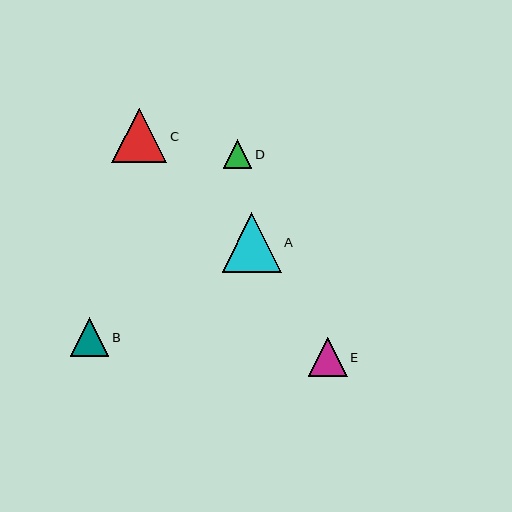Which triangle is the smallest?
Triangle D is the smallest with a size of approximately 28 pixels.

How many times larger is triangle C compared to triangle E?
Triangle C is approximately 1.4 times the size of triangle E.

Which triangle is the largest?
Triangle A is the largest with a size of approximately 59 pixels.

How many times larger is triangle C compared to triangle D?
Triangle C is approximately 1.9 times the size of triangle D.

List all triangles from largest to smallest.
From largest to smallest: A, C, E, B, D.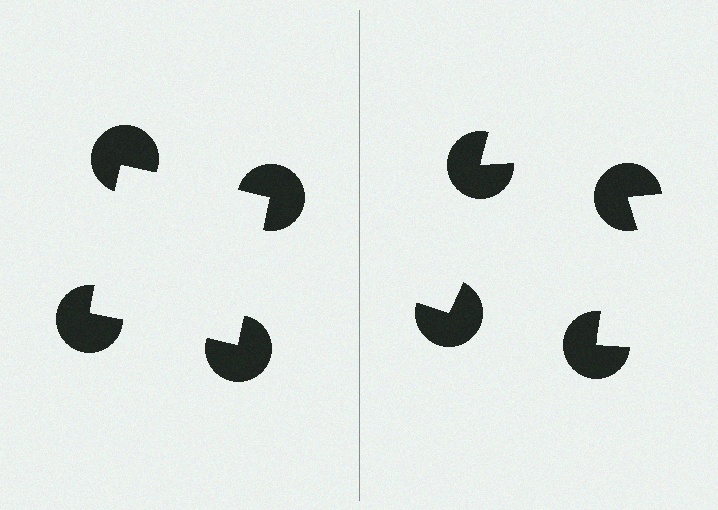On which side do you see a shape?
An illusory square appears on the left side. On the right side the wedge cuts are rotated, so no coherent shape forms.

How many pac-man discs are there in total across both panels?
8 — 4 on each side.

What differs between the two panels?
The pac-man discs are positioned identically on both sides; only the wedge orientations differ. On the left they align to a square; on the right they are misaligned.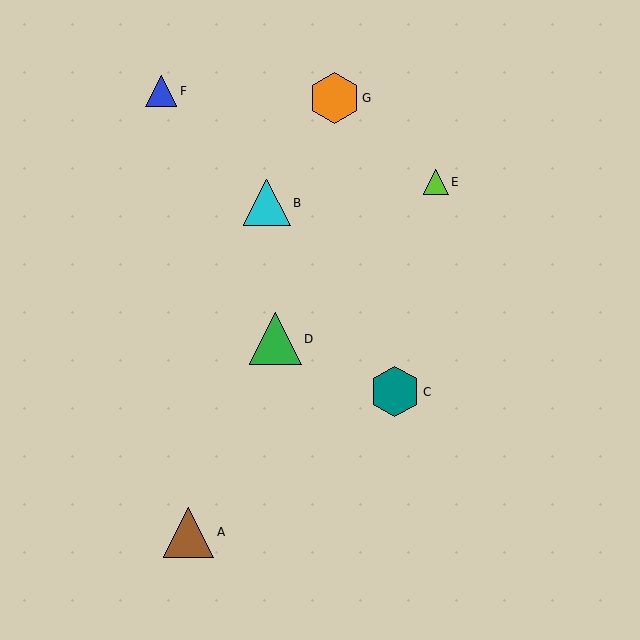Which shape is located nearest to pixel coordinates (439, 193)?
The lime triangle (labeled E) at (436, 182) is nearest to that location.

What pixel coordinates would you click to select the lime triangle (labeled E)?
Click at (436, 182) to select the lime triangle E.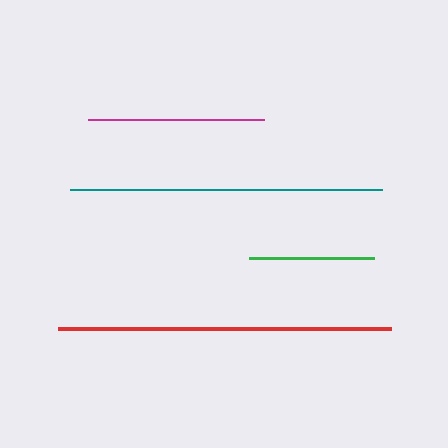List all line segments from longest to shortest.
From longest to shortest: red, teal, magenta, green.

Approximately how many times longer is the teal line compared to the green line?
The teal line is approximately 2.5 times the length of the green line.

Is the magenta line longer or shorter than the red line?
The red line is longer than the magenta line.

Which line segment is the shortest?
The green line is the shortest at approximately 124 pixels.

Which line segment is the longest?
The red line is the longest at approximately 334 pixels.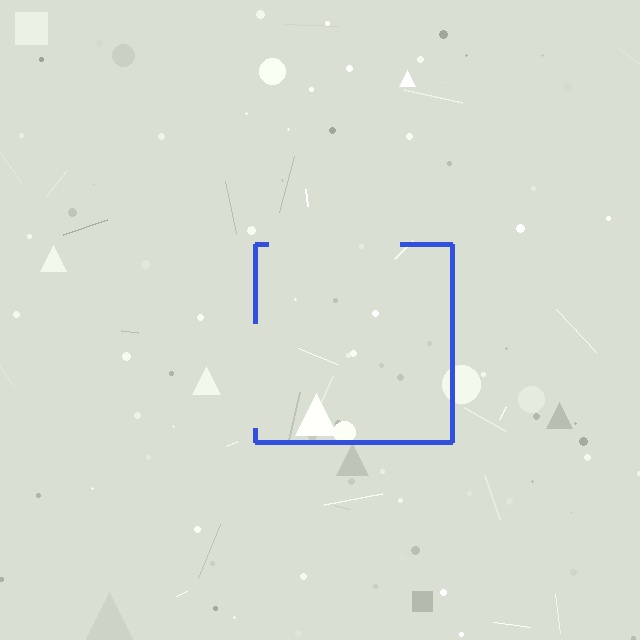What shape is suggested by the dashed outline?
The dashed outline suggests a square.